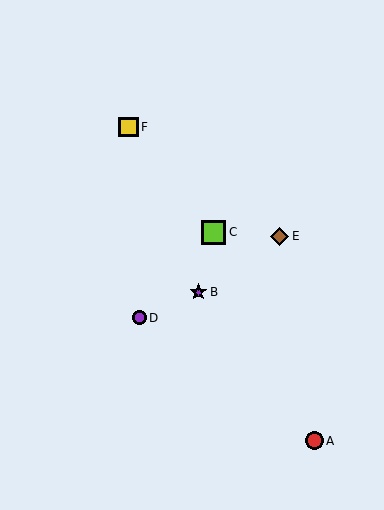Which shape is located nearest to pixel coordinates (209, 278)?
The purple star (labeled B) at (198, 292) is nearest to that location.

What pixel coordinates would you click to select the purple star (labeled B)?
Click at (198, 292) to select the purple star B.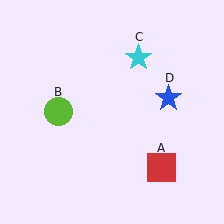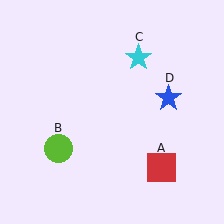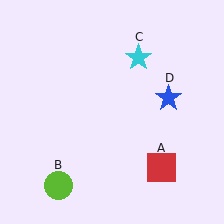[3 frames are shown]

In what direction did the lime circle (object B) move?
The lime circle (object B) moved down.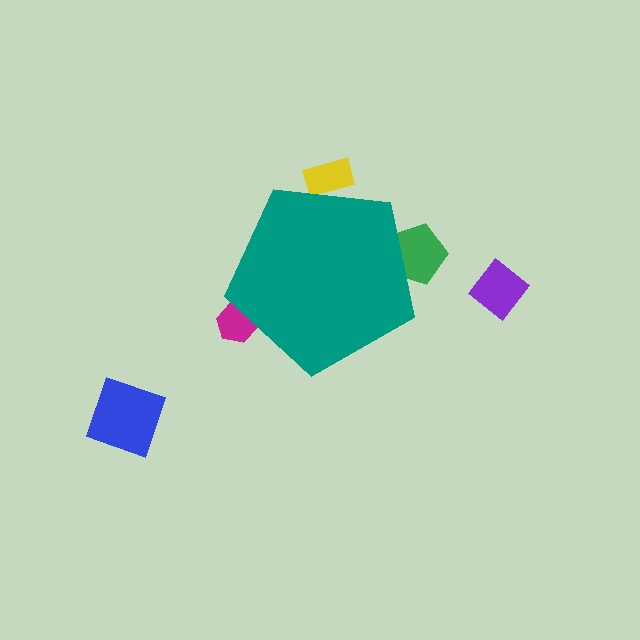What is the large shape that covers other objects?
A teal pentagon.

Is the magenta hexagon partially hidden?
Yes, the magenta hexagon is partially hidden behind the teal pentagon.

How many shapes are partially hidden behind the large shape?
3 shapes are partially hidden.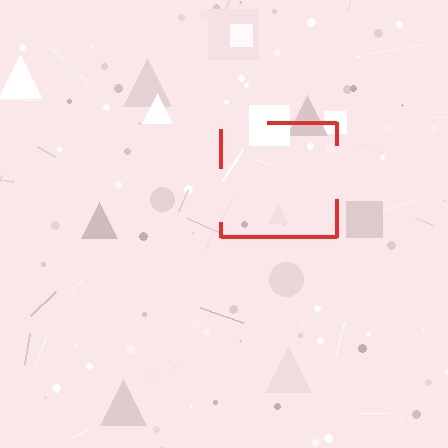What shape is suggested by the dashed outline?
The dashed outline suggests a square.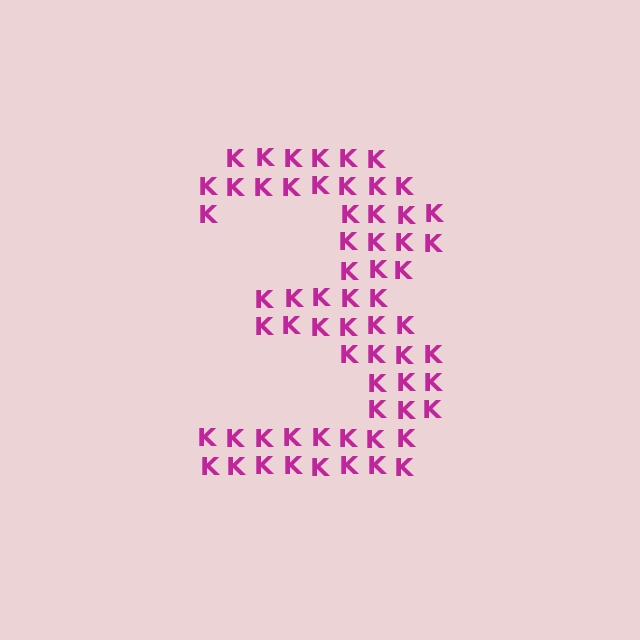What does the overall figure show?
The overall figure shows the digit 3.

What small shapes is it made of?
It is made of small letter K's.